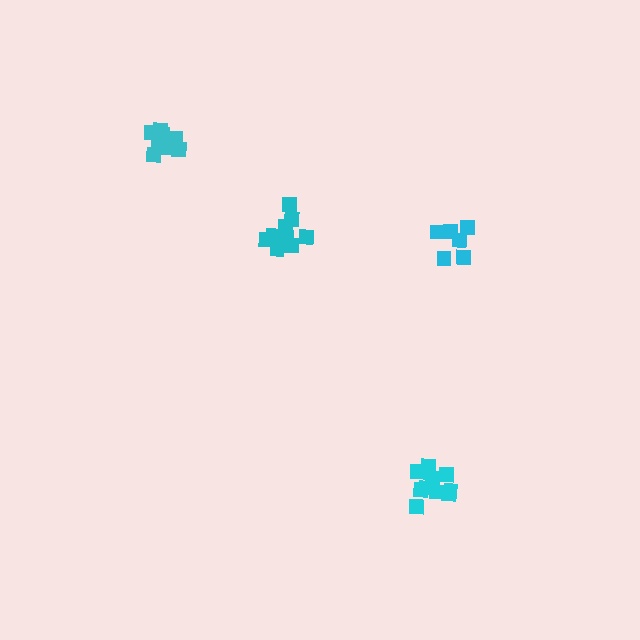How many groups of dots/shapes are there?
There are 4 groups.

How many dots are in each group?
Group 1: 6 dots, Group 2: 10 dots, Group 3: 10 dots, Group 4: 9 dots (35 total).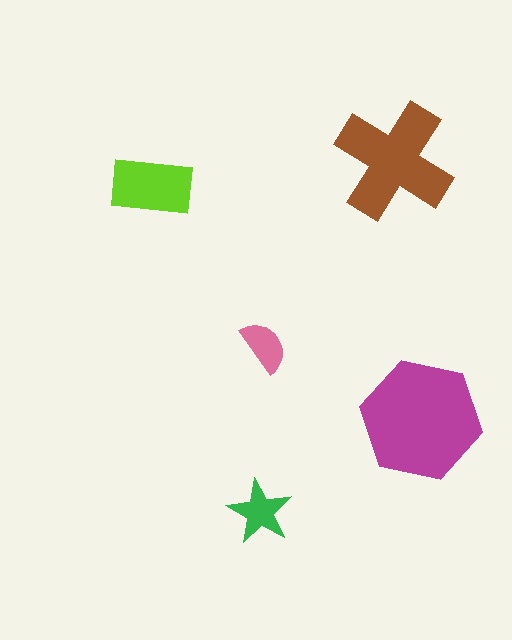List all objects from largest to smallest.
The magenta hexagon, the brown cross, the lime rectangle, the green star, the pink semicircle.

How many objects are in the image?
There are 5 objects in the image.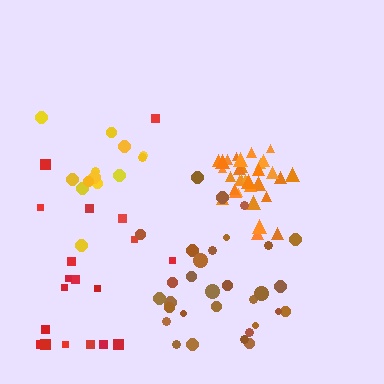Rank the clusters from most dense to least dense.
orange, brown, yellow, red.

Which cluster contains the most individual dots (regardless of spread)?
Orange (34).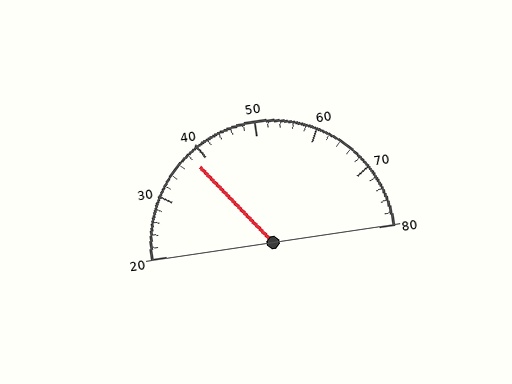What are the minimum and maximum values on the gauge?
The gauge ranges from 20 to 80.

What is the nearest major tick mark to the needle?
The nearest major tick mark is 40.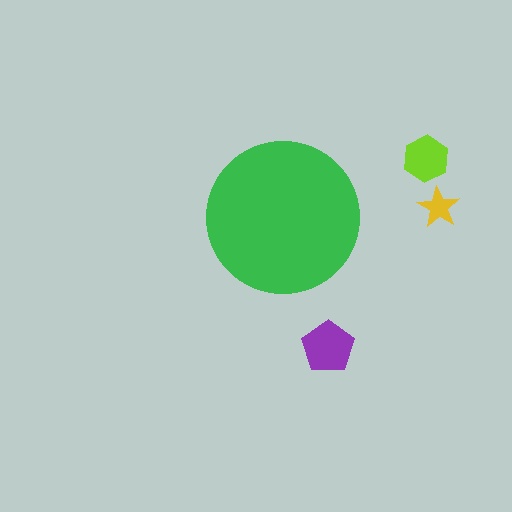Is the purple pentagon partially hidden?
No, the purple pentagon is fully visible.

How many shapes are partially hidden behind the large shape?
0 shapes are partially hidden.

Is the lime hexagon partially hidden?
No, the lime hexagon is fully visible.